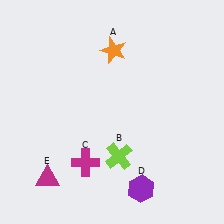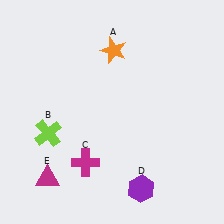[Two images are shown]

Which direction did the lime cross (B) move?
The lime cross (B) moved left.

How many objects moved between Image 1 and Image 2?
1 object moved between the two images.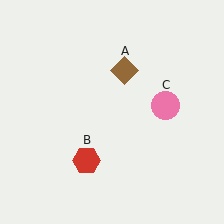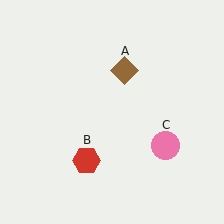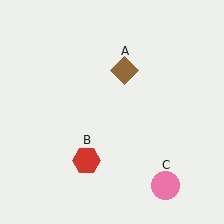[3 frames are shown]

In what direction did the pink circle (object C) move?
The pink circle (object C) moved down.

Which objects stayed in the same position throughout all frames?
Brown diamond (object A) and red hexagon (object B) remained stationary.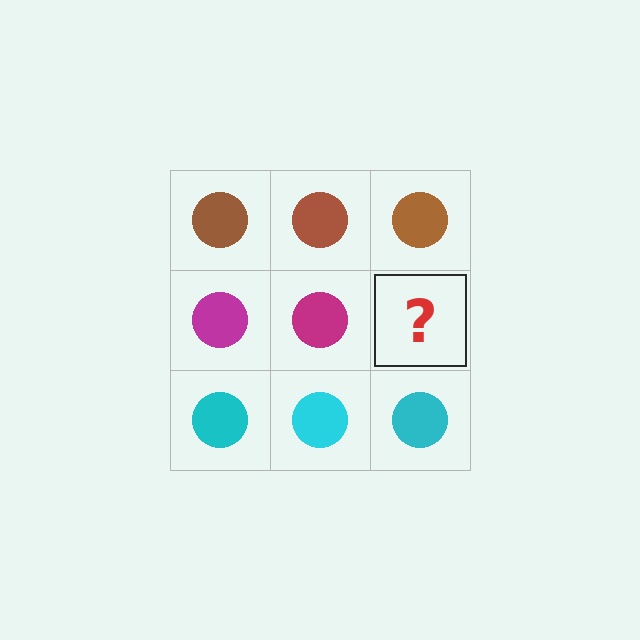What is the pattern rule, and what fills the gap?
The rule is that each row has a consistent color. The gap should be filled with a magenta circle.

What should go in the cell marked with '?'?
The missing cell should contain a magenta circle.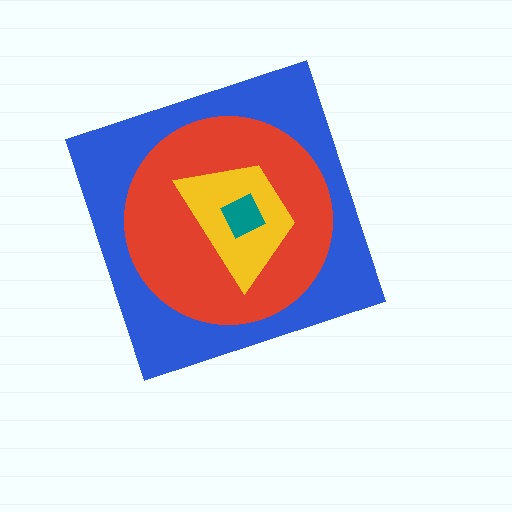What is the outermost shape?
The blue diamond.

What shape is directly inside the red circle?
The yellow trapezoid.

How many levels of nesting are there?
4.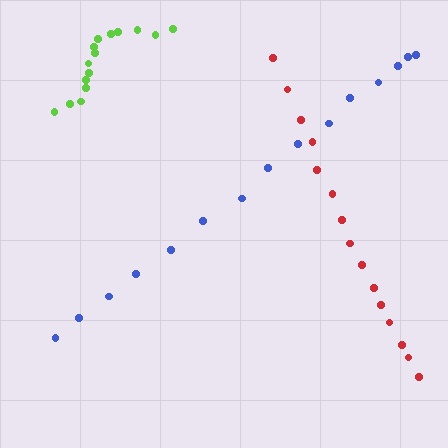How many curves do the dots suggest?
There are 3 distinct paths.